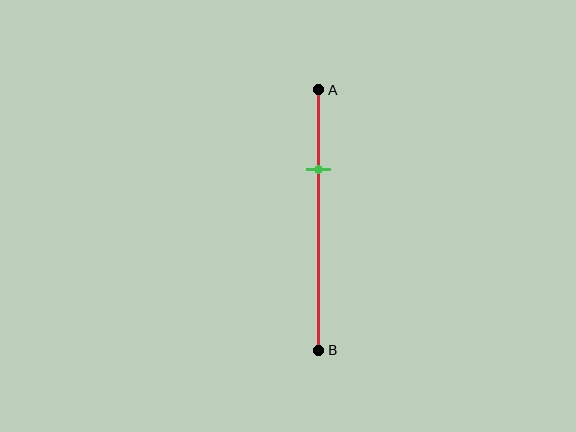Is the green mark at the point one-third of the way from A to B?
Yes, the mark is approximately at the one-third point.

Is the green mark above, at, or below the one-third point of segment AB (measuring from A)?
The green mark is approximately at the one-third point of segment AB.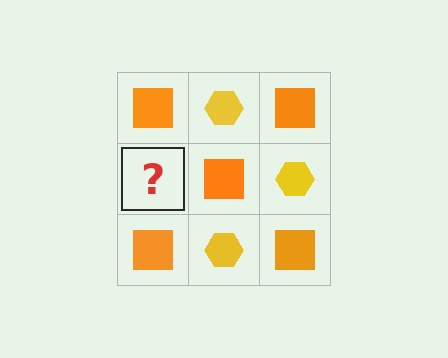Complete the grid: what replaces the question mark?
The question mark should be replaced with a yellow hexagon.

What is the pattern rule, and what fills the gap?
The rule is that it alternates orange square and yellow hexagon in a checkerboard pattern. The gap should be filled with a yellow hexagon.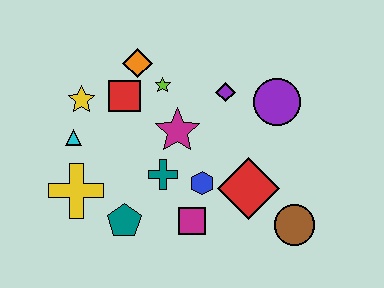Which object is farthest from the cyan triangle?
The brown circle is farthest from the cyan triangle.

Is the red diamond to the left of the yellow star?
No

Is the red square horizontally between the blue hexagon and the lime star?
No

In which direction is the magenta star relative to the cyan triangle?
The magenta star is to the right of the cyan triangle.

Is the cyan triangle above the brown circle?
Yes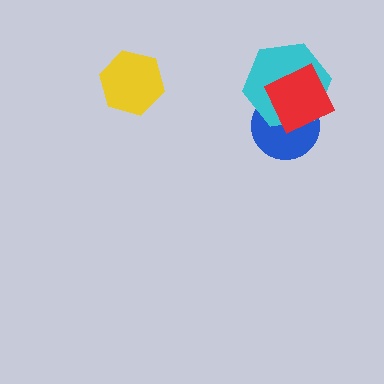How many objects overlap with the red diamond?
2 objects overlap with the red diamond.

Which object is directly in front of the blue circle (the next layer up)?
The cyan hexagon is directly in front of the blue circle.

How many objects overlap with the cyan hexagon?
2 objects overlap with the cyan hexagon.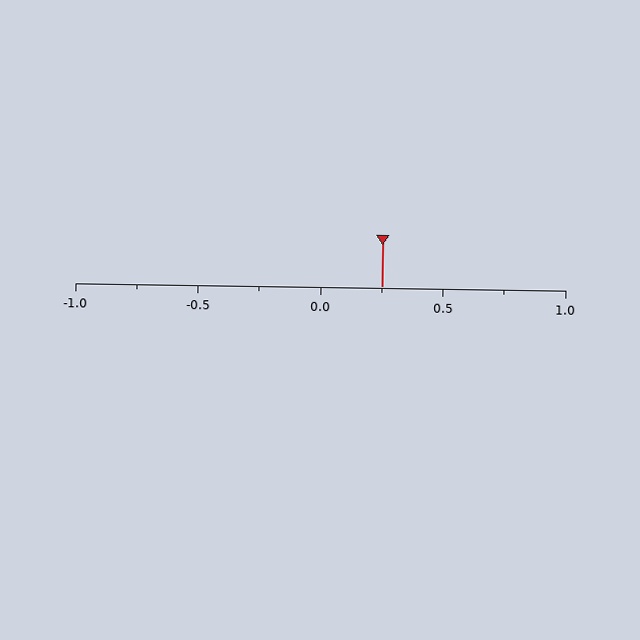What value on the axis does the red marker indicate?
The marker indicates approximately 0.25.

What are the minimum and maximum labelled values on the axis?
The axis runs from -1.0 to 1.0.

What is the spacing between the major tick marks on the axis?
The major ticks are spaced 0.5 apart.